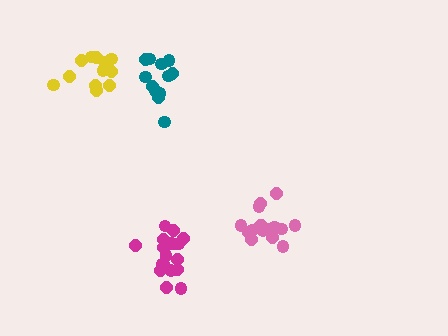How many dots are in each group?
Group 1: 12 dots, Group 2: 18 dots, Group 3: 12 dots, Group 4: 16 dots (58 total).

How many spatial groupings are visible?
There are 4 spatial groupings.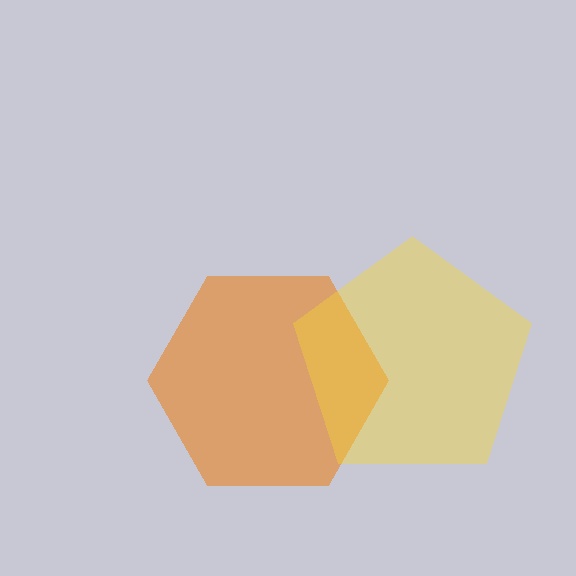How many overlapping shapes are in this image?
There are 2 overlapping shapes in the image.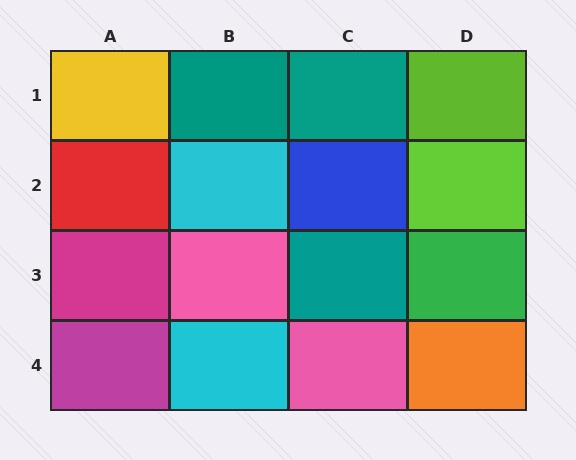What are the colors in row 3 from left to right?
Magenta, pink, teal, green.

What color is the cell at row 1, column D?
Lime.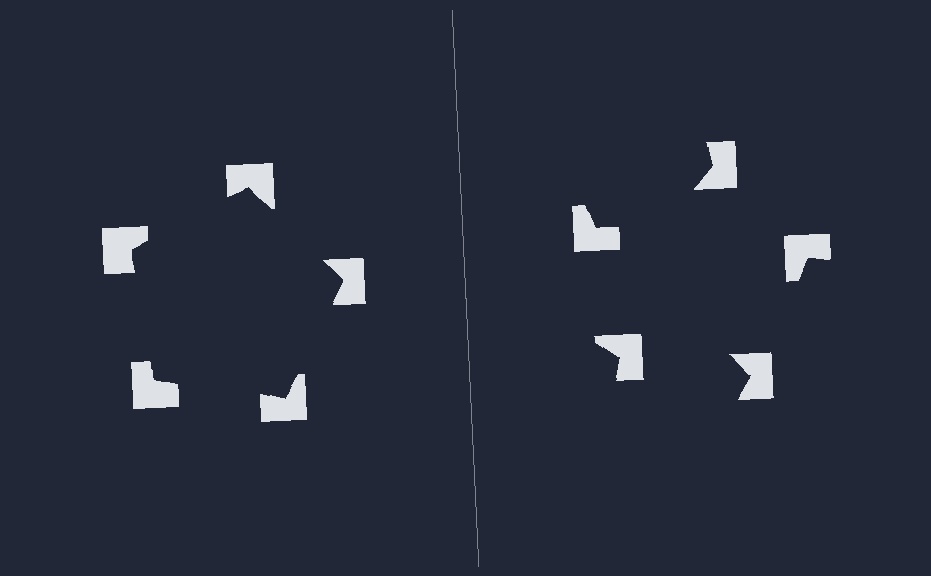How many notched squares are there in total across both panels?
10 — 5 on each side.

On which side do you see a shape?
An illusory pentagon appears on the left side. On the right side the wedge cuts are rotated, so no coherent shape forms.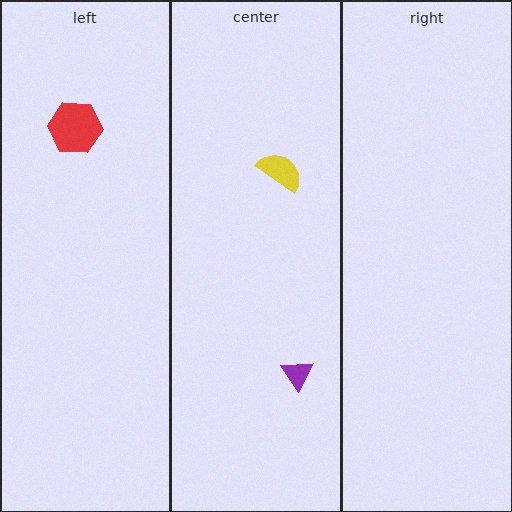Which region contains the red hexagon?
The left region.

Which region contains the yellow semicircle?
The center region.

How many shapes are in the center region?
2.